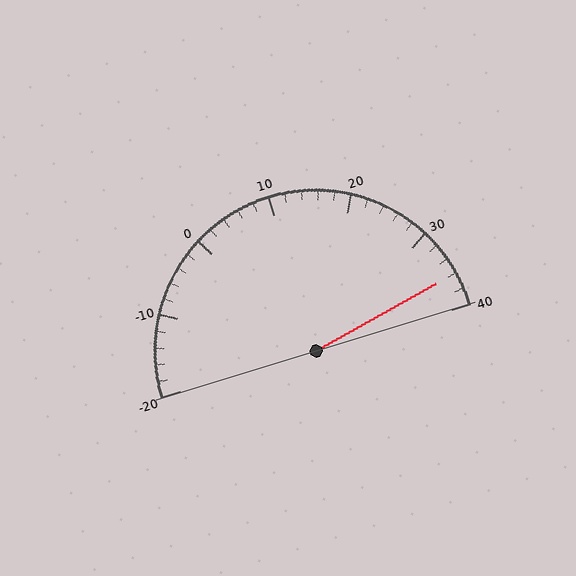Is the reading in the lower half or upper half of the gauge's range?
The reading is in the upper half of the range (-20 to 40).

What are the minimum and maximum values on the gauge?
The gauge ranges from -20 to 40.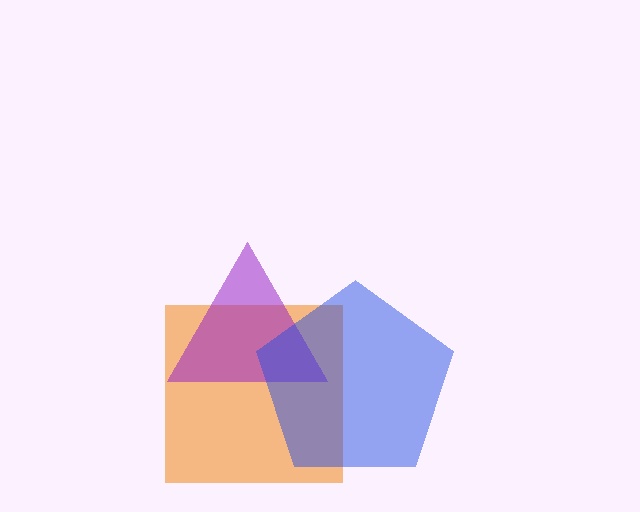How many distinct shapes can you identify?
There are 3 distinct shapes: an orange square, a purple triangle, a blue pentagon.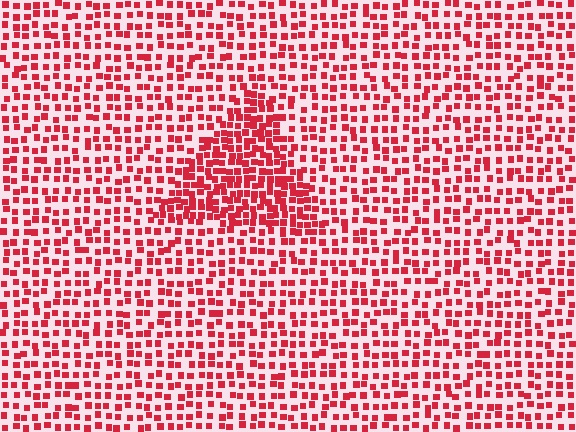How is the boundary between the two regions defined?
The boundary is defined by a change in element density (approximately 1.8x ratio). All elements are the same color, size, and shape.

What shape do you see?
I see a triangle.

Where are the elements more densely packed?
The elements are more densely packed inside the triangle boundary.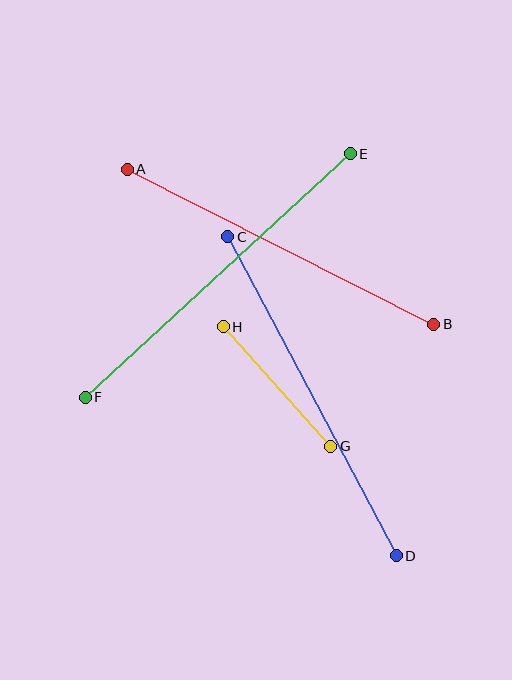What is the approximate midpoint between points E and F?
The midpoint is at approximately (218, 276) pixels.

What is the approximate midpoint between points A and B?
The midpoint is at approximately (280, 247) pixels.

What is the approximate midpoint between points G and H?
The midpoint is at approximately (277, 387) pixels.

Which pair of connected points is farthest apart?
Points C and D are farthest apart.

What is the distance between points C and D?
The distance is approximately 361 pixels.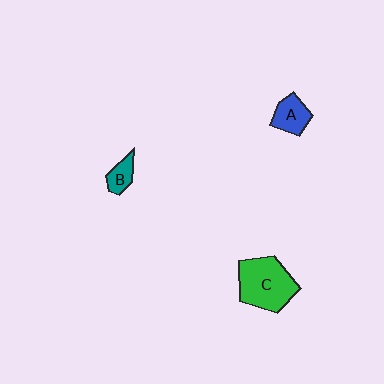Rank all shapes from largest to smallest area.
From largest to smallest: C (green), A (blue), B (teal).